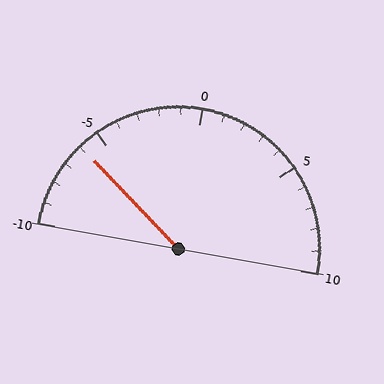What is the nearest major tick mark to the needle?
The nearest major tick mark is -5.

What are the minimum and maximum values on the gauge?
The gauge ranges from -10 to 10.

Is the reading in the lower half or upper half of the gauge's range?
The reading is in the lower half of the range (-10 to 10).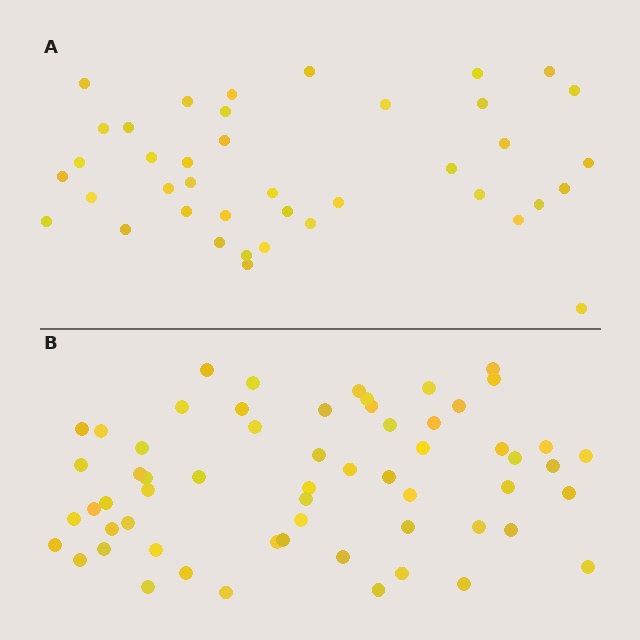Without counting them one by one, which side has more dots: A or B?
Region B (the bottom region) has more dots.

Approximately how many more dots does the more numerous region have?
Region B has approximately 20 more dots than region A.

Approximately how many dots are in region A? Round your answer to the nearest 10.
About 40 dots.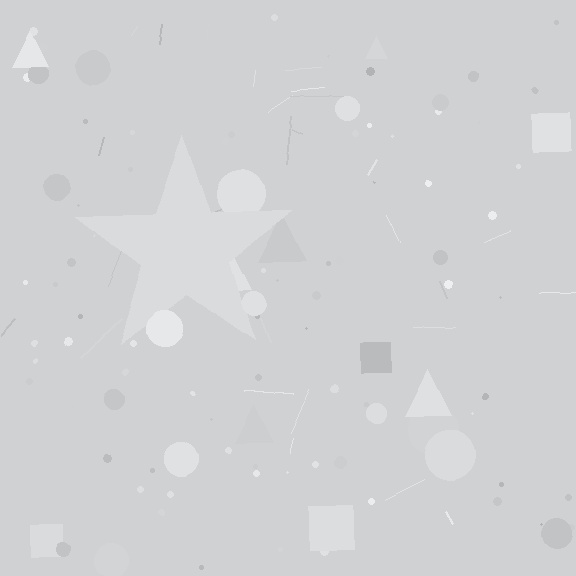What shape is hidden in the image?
A star is hidden in the image.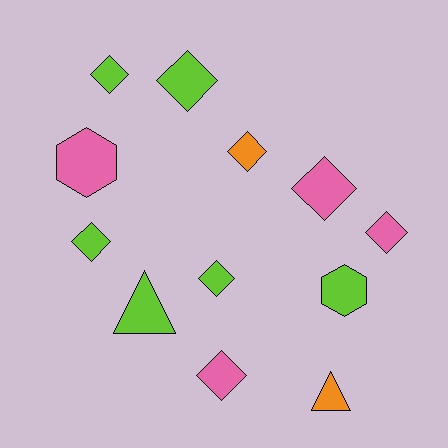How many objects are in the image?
There are 12 objects.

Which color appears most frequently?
Lime, with 6 objects.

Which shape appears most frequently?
Diamond, with 8 objects.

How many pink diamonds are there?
There are 3 pink diamonds.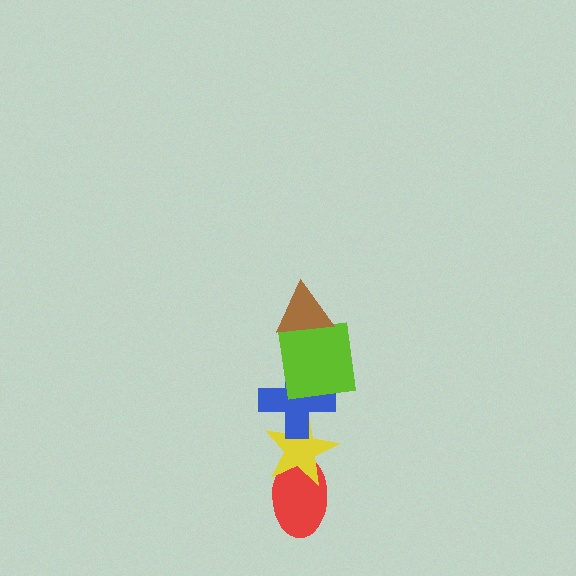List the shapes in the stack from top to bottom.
From top to bottom: the brown triangle, the lime square, the blue cross, the yellow star, the red ellipse.